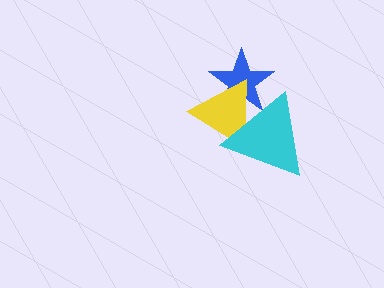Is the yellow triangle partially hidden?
Yes, it is partially covered by another shape.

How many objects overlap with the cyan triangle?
2 objects overlap with the cyan triangle.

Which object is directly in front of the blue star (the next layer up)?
The yellow triangle is directly in front of the blue star.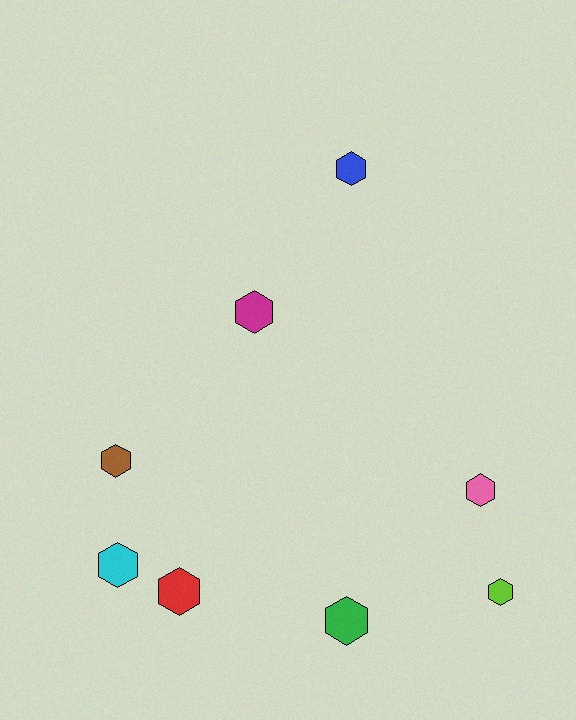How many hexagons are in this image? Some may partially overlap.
There are 8 hexagons.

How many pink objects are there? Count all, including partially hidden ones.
There is 1 pink object.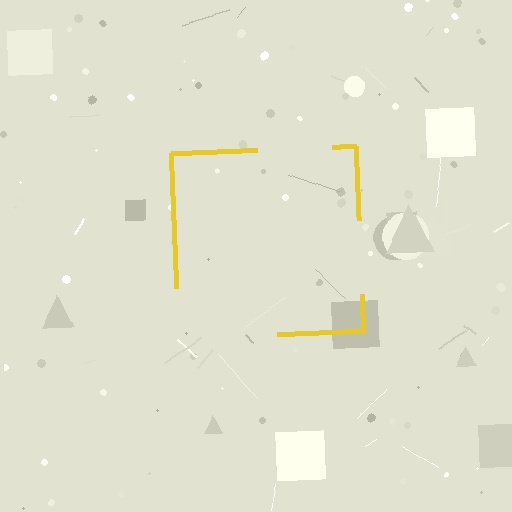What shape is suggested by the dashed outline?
The dashed outline suggests a square.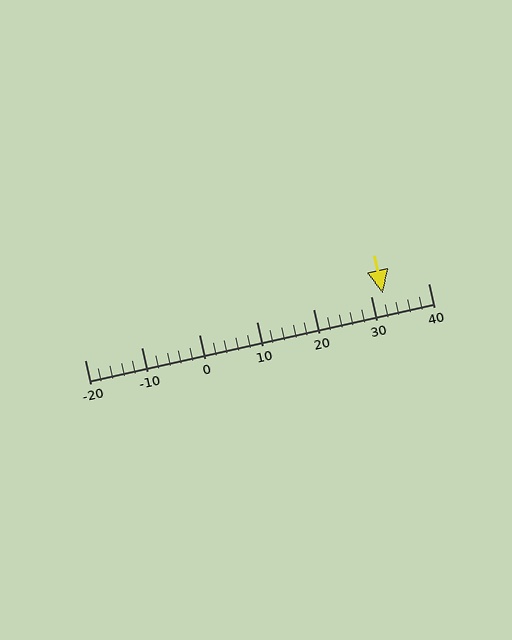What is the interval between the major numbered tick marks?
The major tick marks are spaced 10 units apart.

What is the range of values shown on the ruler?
The ruler shows values from -20 to 40.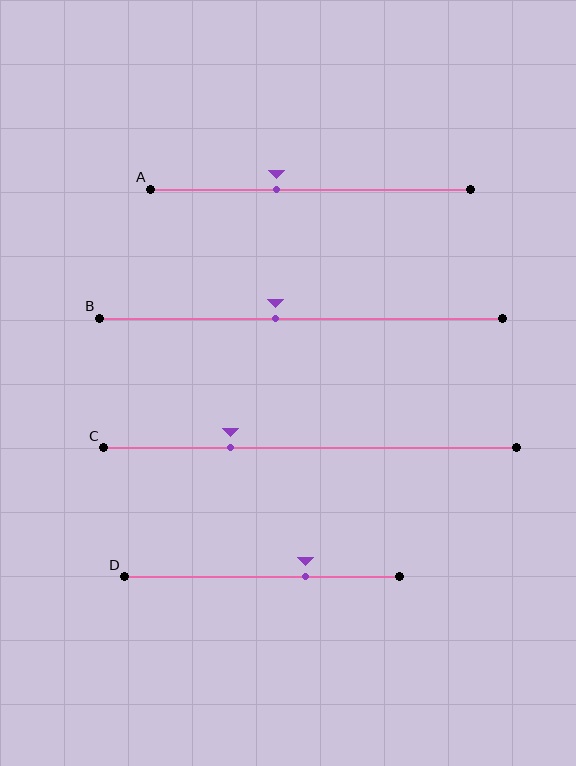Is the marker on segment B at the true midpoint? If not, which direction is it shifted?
No, the marker on segment B is shifted to the left by about 6% of the segment length.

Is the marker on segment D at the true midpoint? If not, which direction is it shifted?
No, the marker on segment D is shifted to the right by about 16% of the segment length.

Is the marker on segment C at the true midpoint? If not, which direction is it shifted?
No, the marker on segment C is shifted to the left by about 19% of the segment length.